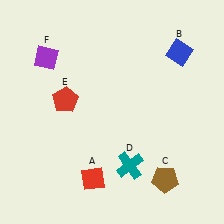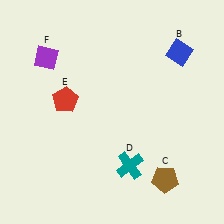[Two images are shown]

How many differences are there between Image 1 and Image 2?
There is 1 difference between the two images.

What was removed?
The red diamond (A) was removed in Image 2.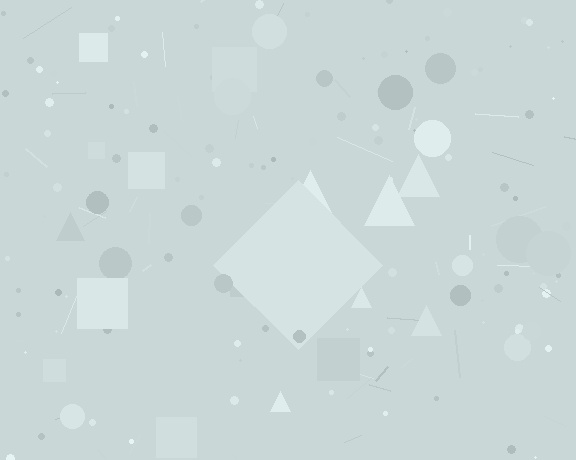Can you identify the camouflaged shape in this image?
The camouflaged shape is a diamond.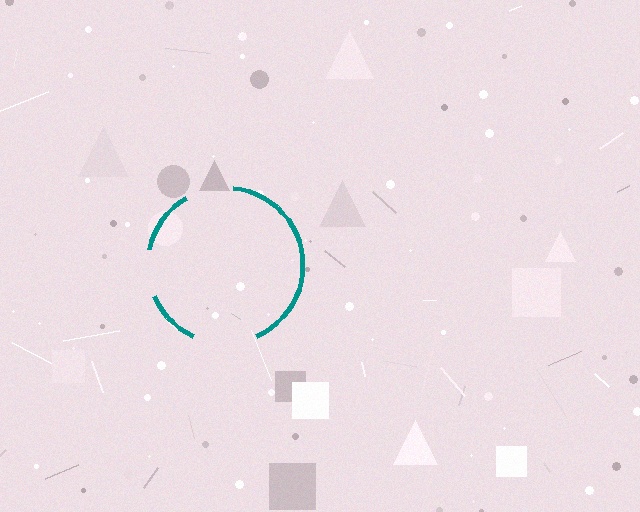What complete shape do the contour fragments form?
The contour fragments form a circle.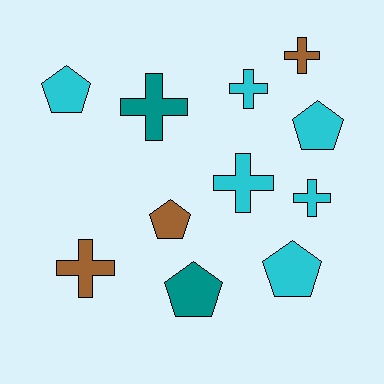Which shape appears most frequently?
Cross, with 6 objects.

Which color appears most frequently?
Cyan, with 6 objects.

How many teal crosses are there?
There is 1 teal cross.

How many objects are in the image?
There are 11 objects.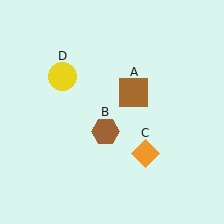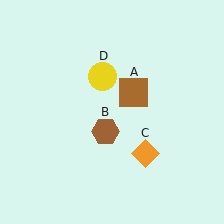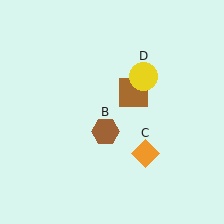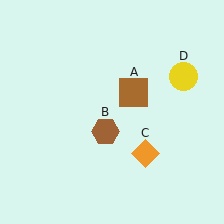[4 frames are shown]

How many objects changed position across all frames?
1 object changed position: yellow circle (object D).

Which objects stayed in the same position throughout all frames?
Brown square (object A) and brown hexagon (object B) and orange diamond (object C) remained stationary.